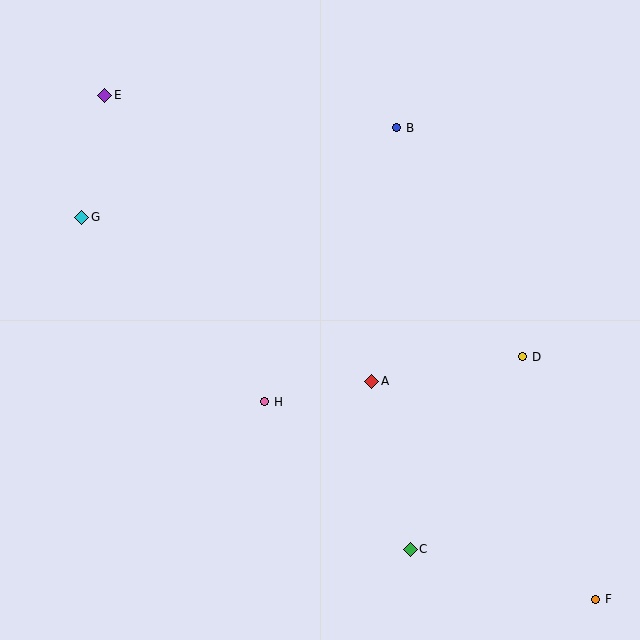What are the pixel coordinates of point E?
Point E is at (105, 95).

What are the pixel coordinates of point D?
Point D is at (523, 357).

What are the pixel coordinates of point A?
Point A is at (372, 381).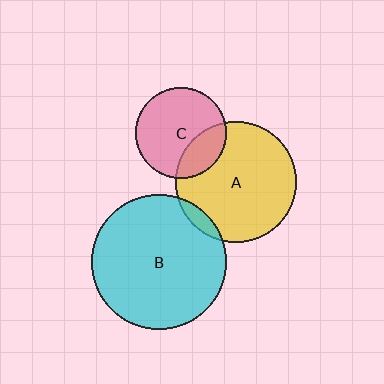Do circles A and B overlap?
Yes.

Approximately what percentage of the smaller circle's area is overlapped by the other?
Approximately 5%.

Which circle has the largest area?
Circle B (cyan).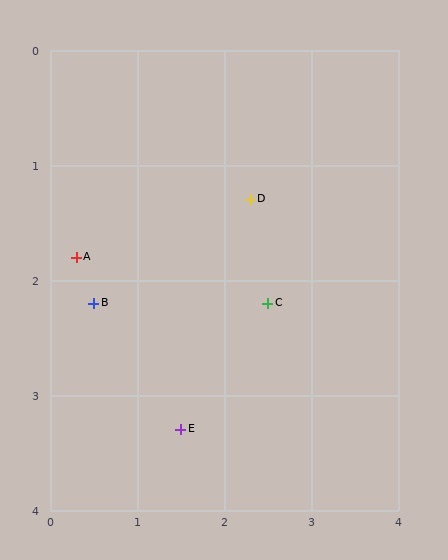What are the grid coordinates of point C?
Point C is at approximately (2.5, 2.2).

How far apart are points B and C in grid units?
Points B and C are about 2.0 grid units apart.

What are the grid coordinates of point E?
Point E is at approximately (1.5, 3.3).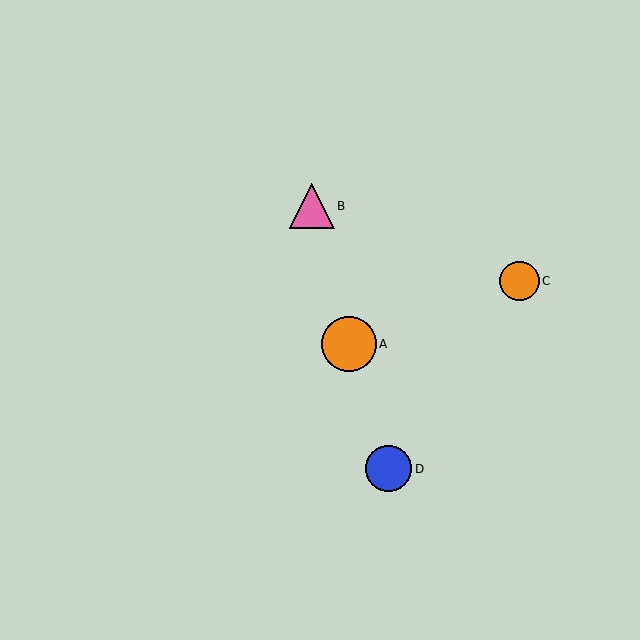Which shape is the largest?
The orange circle (labeled A) is the largest.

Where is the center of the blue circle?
The center of the blue circle is at (388, 469).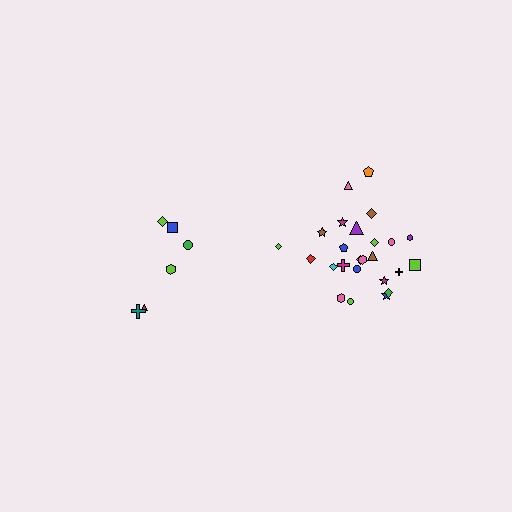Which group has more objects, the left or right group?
The right group.